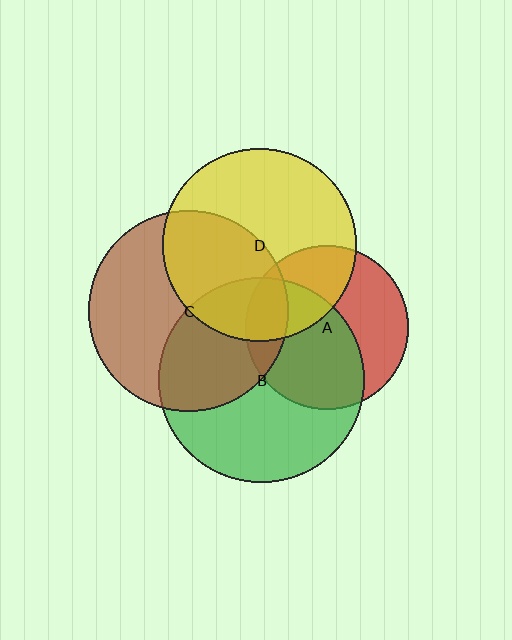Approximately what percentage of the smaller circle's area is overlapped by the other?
Approximately 40%.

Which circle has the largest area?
Circle B (green).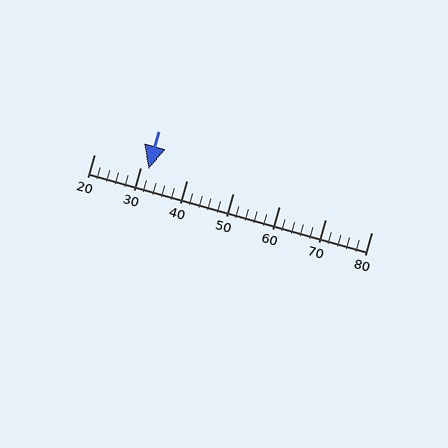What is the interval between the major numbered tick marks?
The major tick marks are spaced 10 units apart.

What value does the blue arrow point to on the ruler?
The blue arrow points to approximately 32.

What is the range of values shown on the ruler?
The ruler shows values from 20 to 80.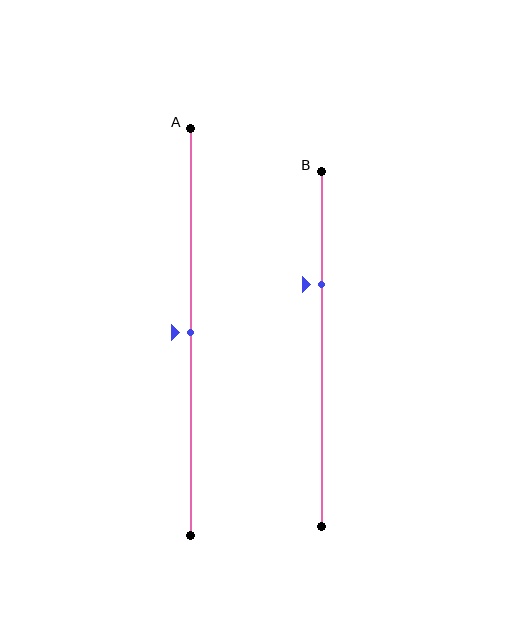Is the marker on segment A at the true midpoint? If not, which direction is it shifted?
Yes, the marker on segment A is at the true midpoint.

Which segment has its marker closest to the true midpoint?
Segment A has its marker closest to the true midpoint.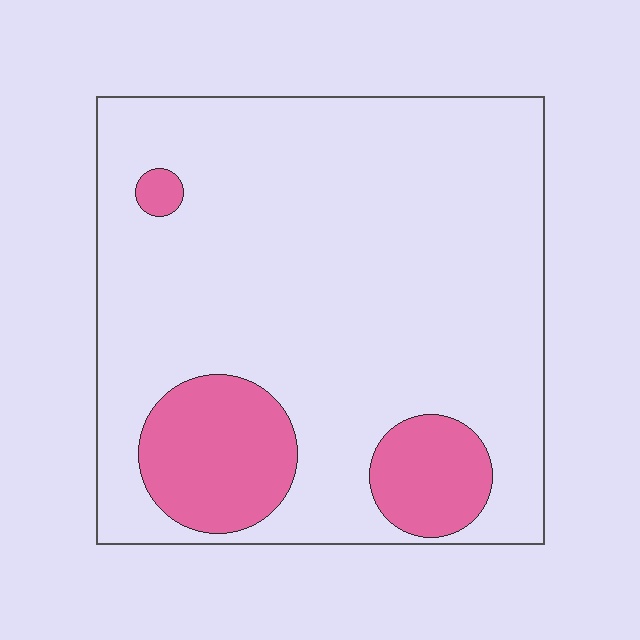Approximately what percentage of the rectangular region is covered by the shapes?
Approximately 15%.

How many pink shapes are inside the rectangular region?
3.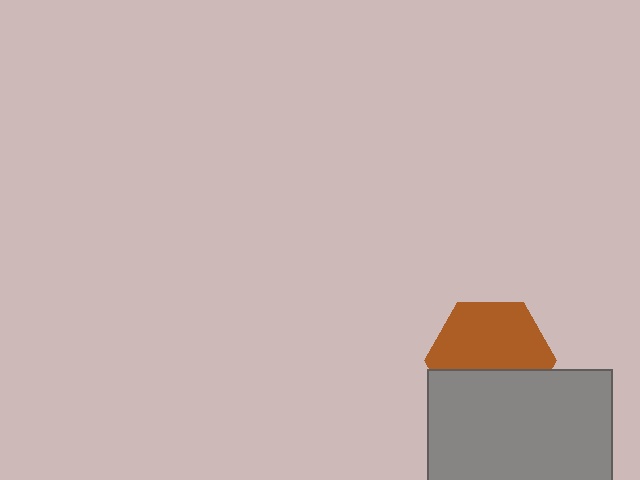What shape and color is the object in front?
The object in front is a gray rectangle.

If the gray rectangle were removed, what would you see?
You would see the complete brown hexagon.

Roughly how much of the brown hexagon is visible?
About half of it is visible (roughly 61%).